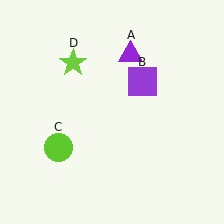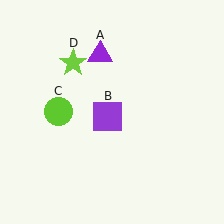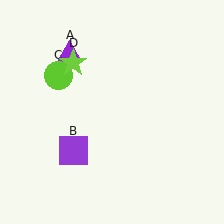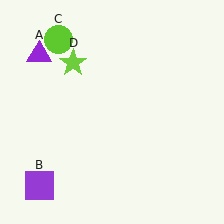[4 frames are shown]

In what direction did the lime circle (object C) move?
The lime circle (object C) moved up.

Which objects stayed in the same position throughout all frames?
Lime star (object D) remained stationary.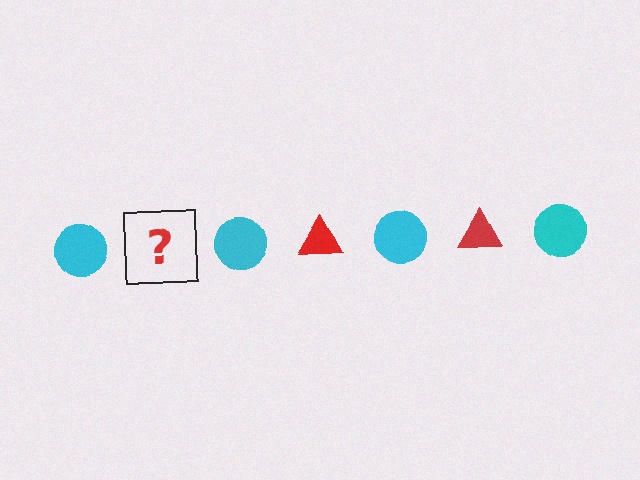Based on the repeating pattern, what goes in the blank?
The blank should be a red triangle.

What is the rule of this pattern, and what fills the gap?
The rule is that the pattern alternates between cyan circle and red triangle. The gap should be filled with a red triangle.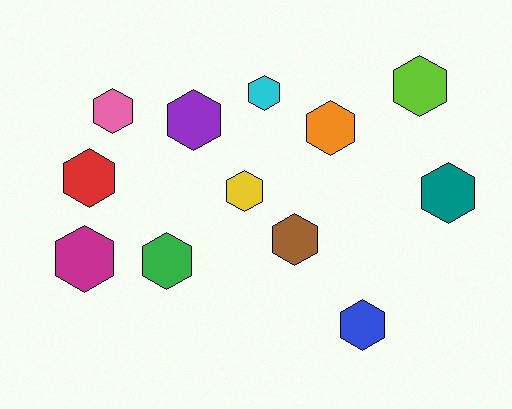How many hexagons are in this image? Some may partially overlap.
There are 12 hexagons.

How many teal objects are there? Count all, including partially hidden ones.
There is 1 teal object.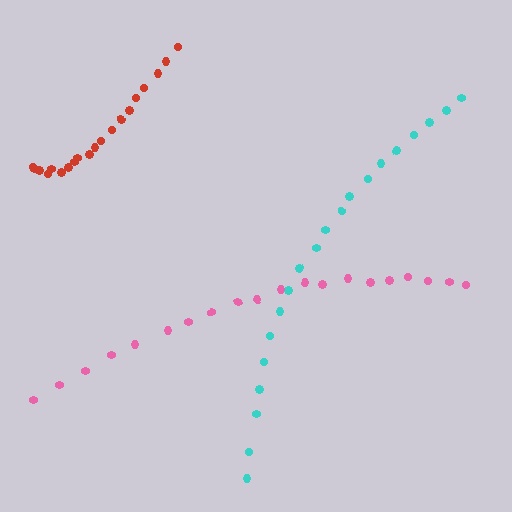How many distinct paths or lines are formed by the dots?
There are 3 distinct paths.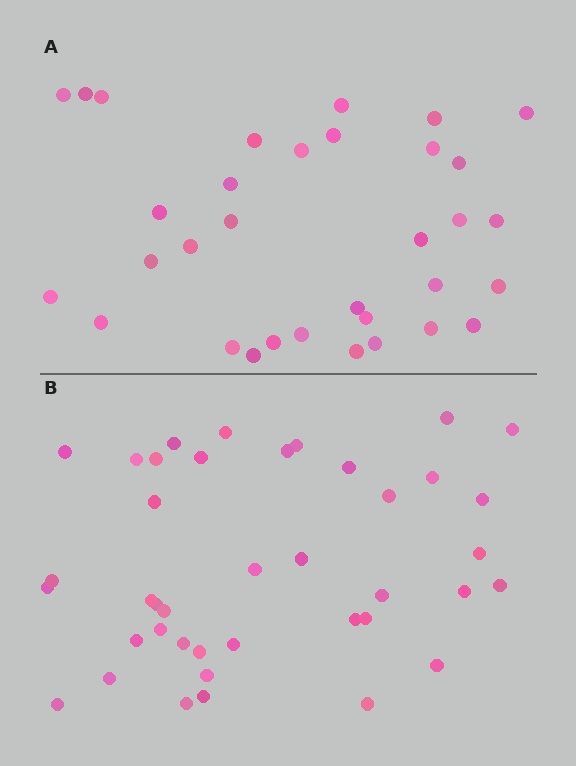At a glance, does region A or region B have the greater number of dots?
Region B (the bottom region) has more dots.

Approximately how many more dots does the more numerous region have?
Region B has roughly 8 or so more dots than region A.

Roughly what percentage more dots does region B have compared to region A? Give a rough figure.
About 20% more.